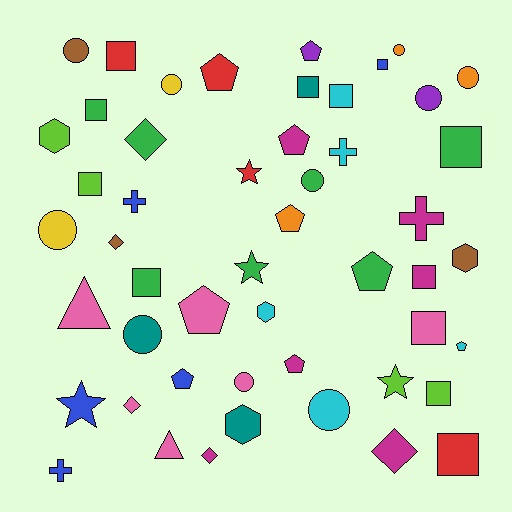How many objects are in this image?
There are 50 objects.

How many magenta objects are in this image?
There are 6 magenta objects.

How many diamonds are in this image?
There are 5 diamonds.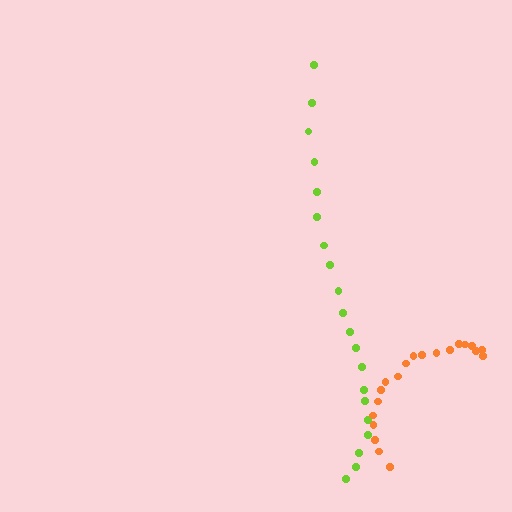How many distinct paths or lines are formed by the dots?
There are 2 distinct paths.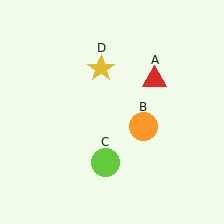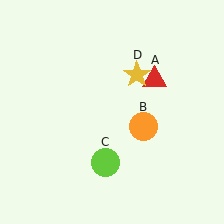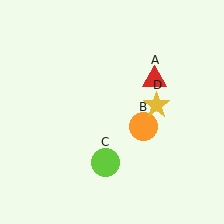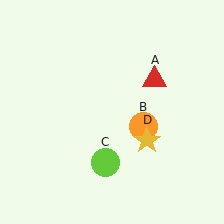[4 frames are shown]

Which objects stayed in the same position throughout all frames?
Red triangle (object A) and orange circle (object B) and lime circle (object C) remained stationary.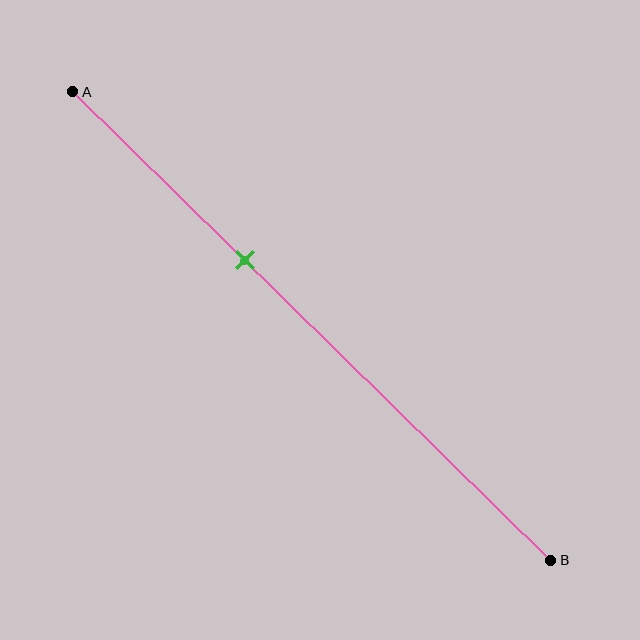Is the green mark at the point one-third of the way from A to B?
Yes, the mark is approximately at the one-third point.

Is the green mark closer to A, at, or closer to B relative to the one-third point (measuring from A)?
The green mark is approximately at the one-third point of segment AB.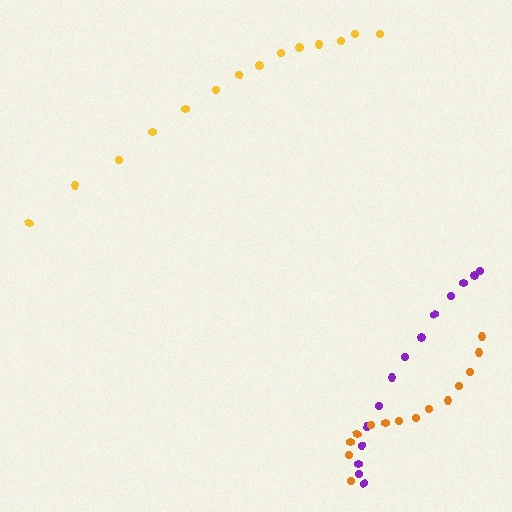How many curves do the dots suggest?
There are 3 distinct paths.